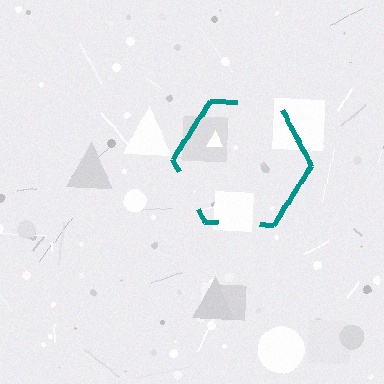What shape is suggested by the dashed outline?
The dashed outline suggests a hexagon.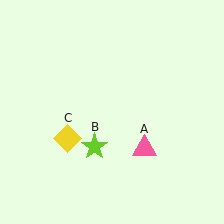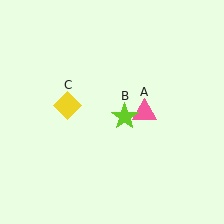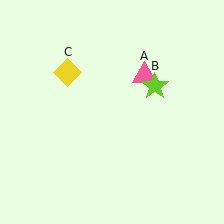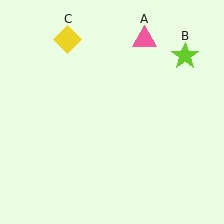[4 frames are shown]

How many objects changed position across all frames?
3 objects changed position: pink triangle (object A), lime star (object B), yellow diamond (object C).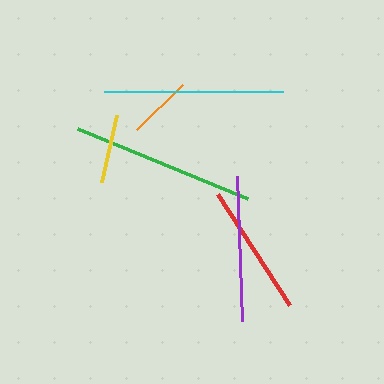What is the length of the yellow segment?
The yellow segment is approximately 69 pixels long.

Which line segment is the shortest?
The orange line is the shortest at approximately 65 pixels.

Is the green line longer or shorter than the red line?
The green line is longer than the red line.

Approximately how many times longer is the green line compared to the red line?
The green line is approximately 1.4 times the length of the red line.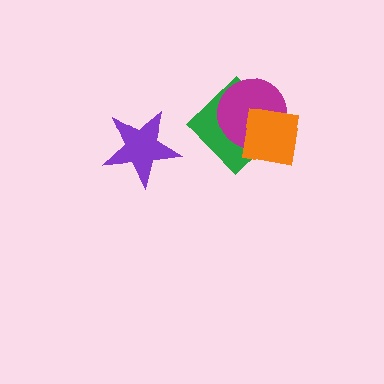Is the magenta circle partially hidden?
Yes, it is partially covered by another shape.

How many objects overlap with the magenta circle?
2 objects overlap with the magenta circle.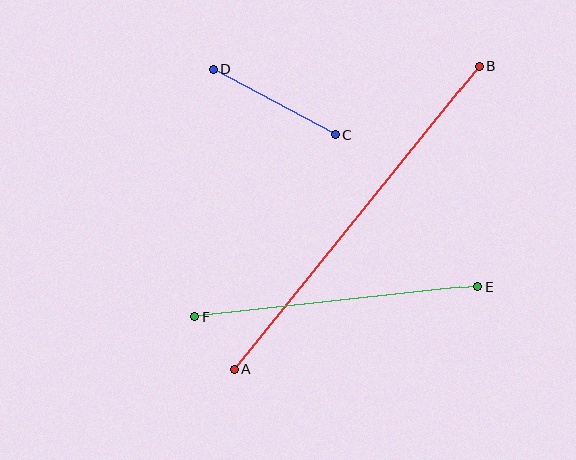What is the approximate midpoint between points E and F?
The midpoint is at approximately (336, 302) pixels.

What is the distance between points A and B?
The distance is approximately 390 pixels.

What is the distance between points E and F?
The distance is approximately 285 pixels.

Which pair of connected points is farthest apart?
Points A and B are farthest apart.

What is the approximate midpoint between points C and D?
The midpoint is at approximately (275, 102) pixels.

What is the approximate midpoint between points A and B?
The midpoint is at approximately (357, 217) pixels.